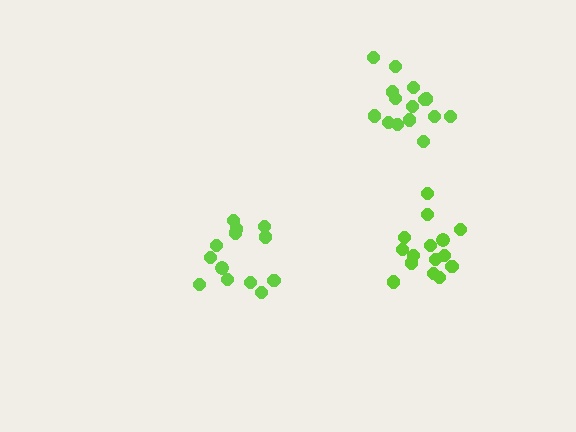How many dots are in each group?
Group 1: 15 dots, Group 2: 13 dots, Group 3: 15 dots (43 total).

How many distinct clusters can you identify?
There are 3 distinct clusters.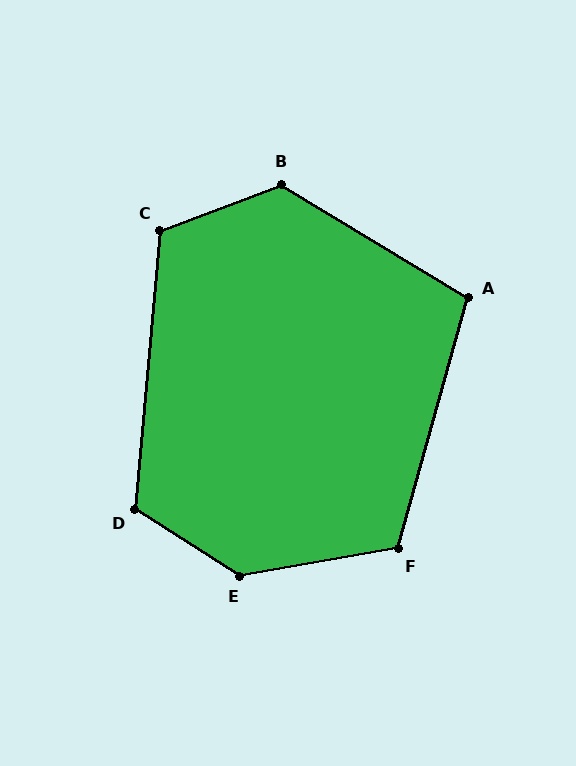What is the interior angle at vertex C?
Approximately 116 degrees (obtuse).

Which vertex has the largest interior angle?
E, at approximately 138 degrees.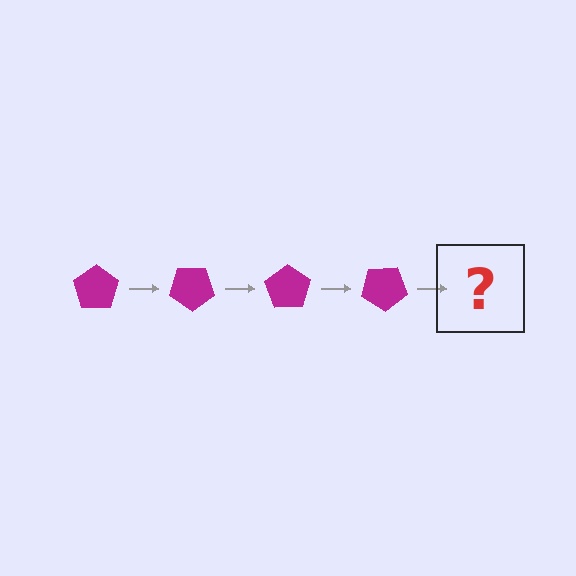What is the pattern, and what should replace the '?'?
The pattern is that the pentagon rotates 35 degrees each step. The '?' should be a magenta pentagon rotated 140 degrees.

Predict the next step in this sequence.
The next step is a magenta pentagon rotated 140 degrees.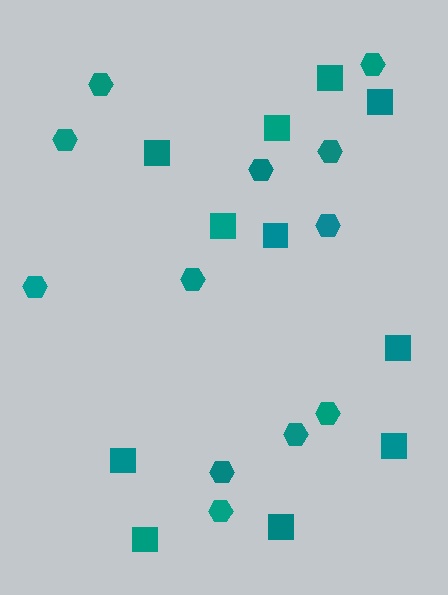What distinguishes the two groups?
There are 2 groups: one group of squares (11) and one group of hexagons (12).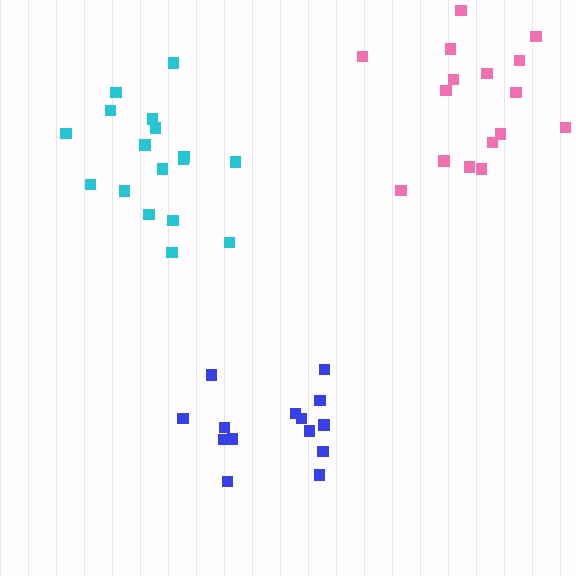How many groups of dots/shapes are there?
There are 3 groups.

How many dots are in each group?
Group 1: 14 dots, Group 2: 17 dots, Group 3: 16 dots (47 total).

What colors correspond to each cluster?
The clusters are colored: blue, cyan, pink.